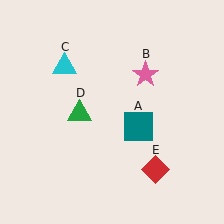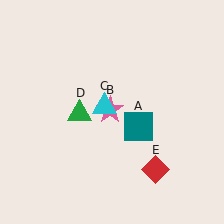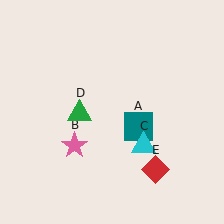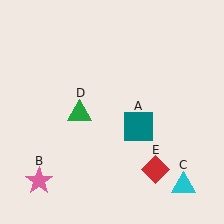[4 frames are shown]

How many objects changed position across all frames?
2 objects changed position: pink star (object B), cyan triangle (object C).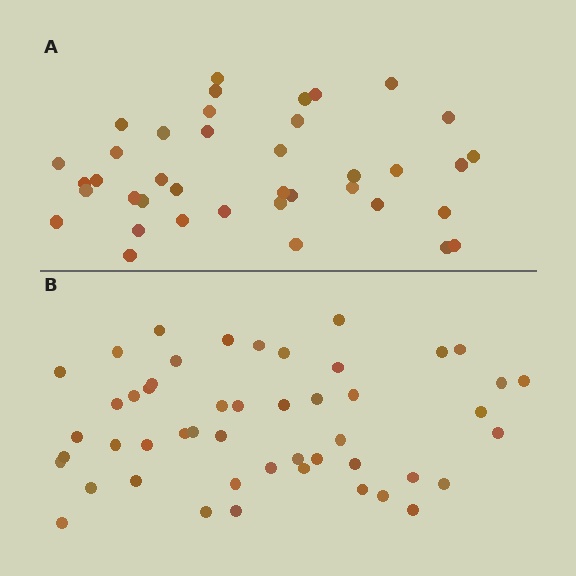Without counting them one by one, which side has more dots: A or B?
Region B (the bottom region) has more dots.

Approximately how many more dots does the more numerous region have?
Region B has roughly 10 or so more dots than region A.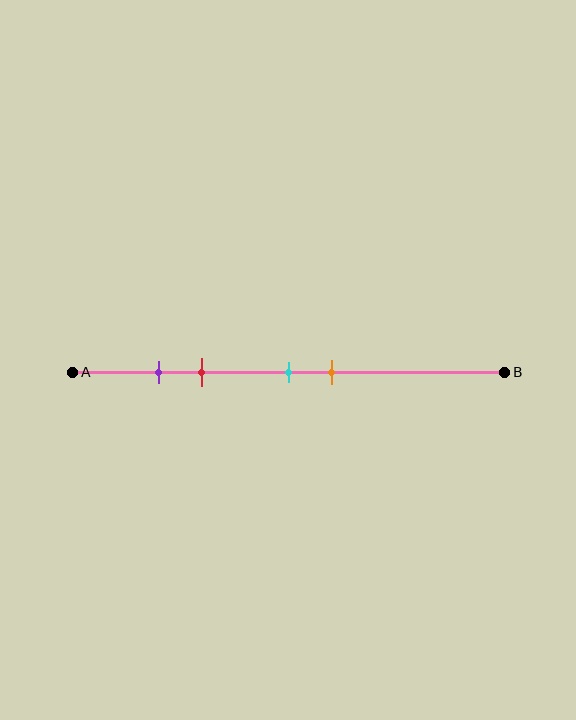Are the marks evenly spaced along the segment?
No, the marks are not evenly spaced.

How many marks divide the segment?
There are 4 marks dividing the segment.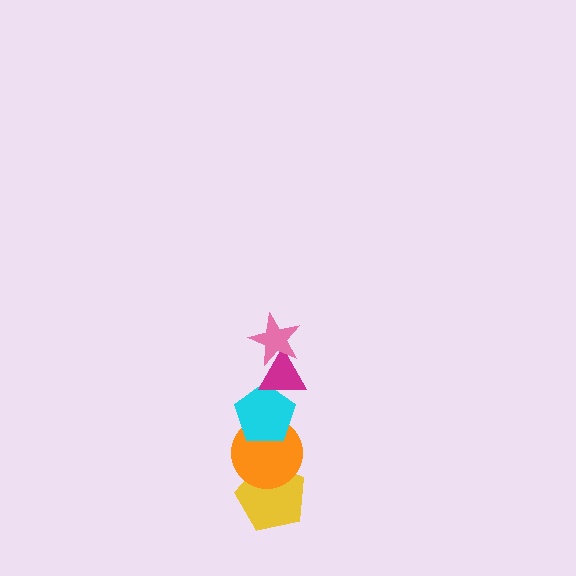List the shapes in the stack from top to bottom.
From top to bottom: the pink star, the magenta triangle, the cyan pentagon, the orange circle, the yellow pentagon.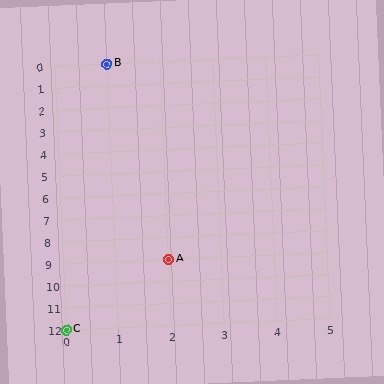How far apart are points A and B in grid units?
Points A and B are 1 column and 9 rows apart (about 9.1 grid units diagonally).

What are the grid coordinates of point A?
Point A is at grid coordinates (2, 9).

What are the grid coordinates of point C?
Point C is at grid coordinates (0, 12).